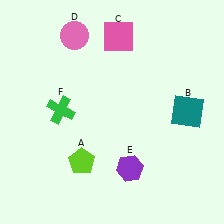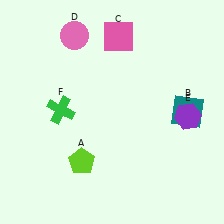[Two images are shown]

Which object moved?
The purple hexagon (E) moved right.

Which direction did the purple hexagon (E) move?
The purple hexagon (E) moved right.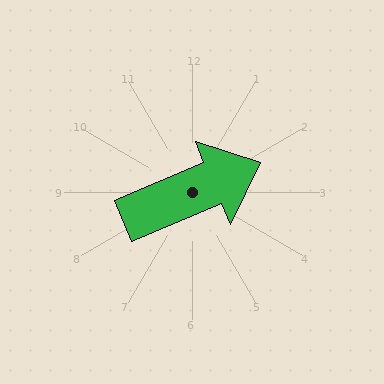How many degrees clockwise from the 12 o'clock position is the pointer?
Approximately 67 degrees.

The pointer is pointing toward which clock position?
Roughly 2 o'clock.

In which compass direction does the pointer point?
Northeast.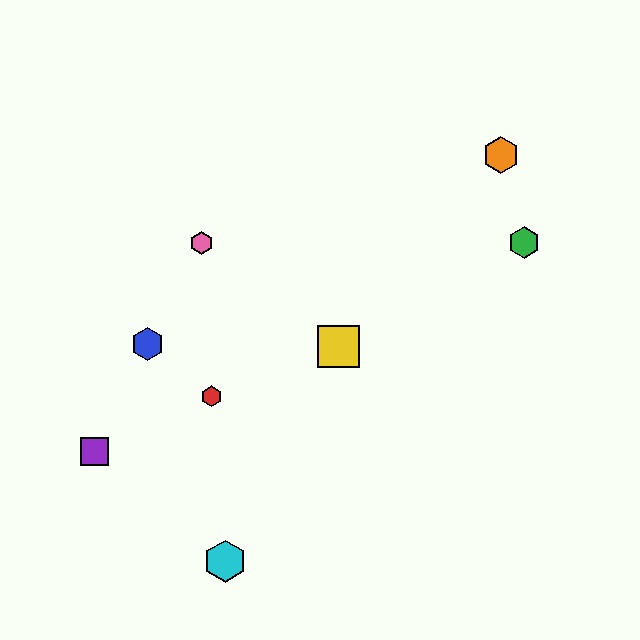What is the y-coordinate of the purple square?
The purple square is at y≈451.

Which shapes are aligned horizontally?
The green hexagon, the pink hexagon are aligned horizontally.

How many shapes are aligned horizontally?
2 shapes (the green hexagon, the pink hexagon) are aligned horizontally.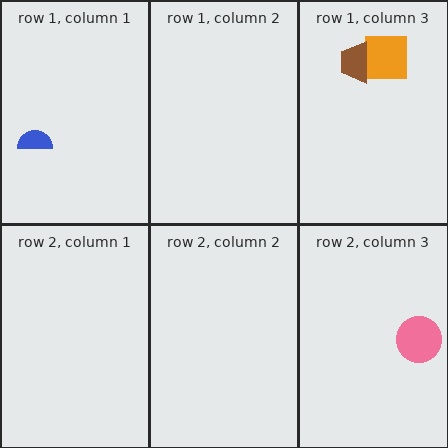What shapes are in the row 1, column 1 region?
The blue semicircle.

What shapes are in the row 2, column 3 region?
The pink circle.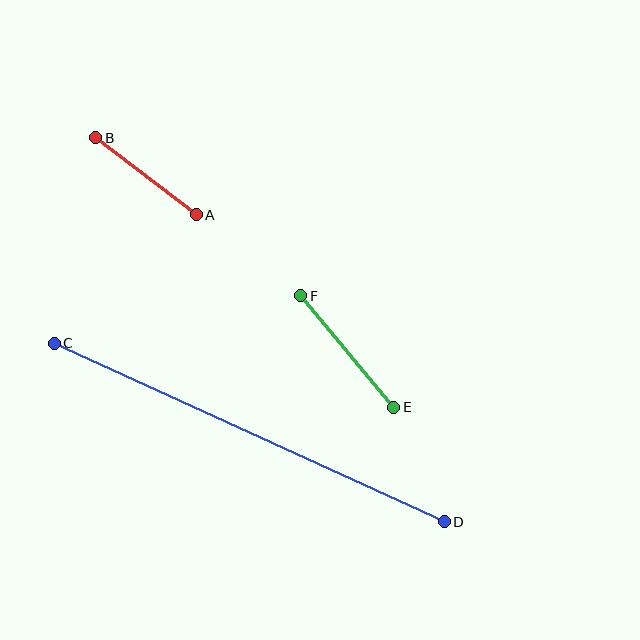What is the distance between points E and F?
The distance is approximately 145 pixels.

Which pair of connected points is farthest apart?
Points C and D are farthest apart.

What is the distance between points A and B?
The distance is approximately 127 pixels.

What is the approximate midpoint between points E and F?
The midpoint is at approximately (347, 351) pixels.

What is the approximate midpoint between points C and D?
The midpoint is at approximately (249, 433) pixels.